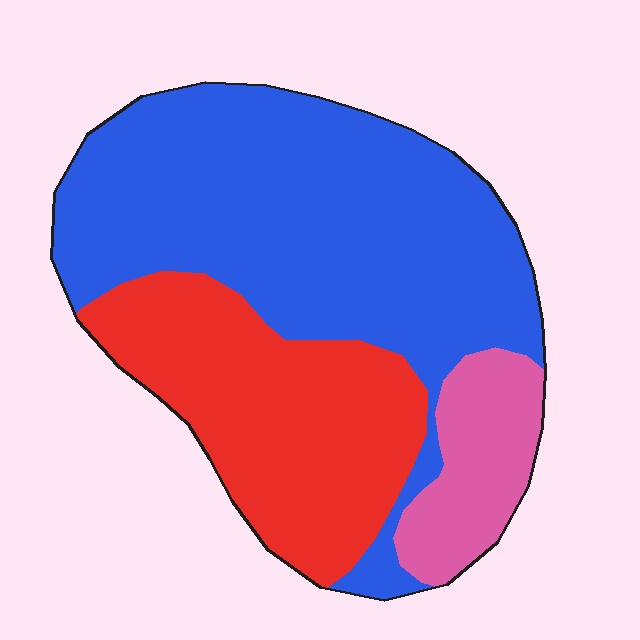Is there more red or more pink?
Red.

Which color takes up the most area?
Blue, at roughly 55%.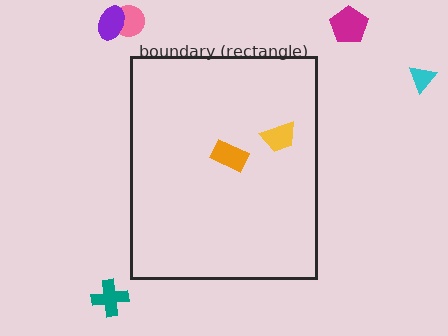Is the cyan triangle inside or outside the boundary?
Outside.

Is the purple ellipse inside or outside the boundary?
Outside.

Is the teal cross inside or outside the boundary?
Outside.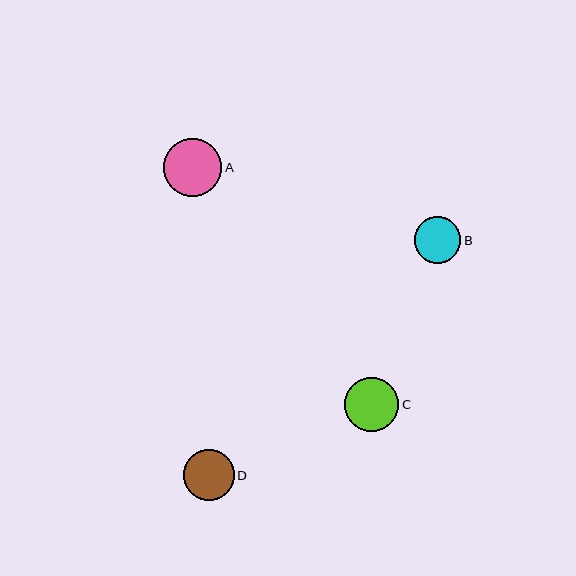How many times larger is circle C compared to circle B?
Circle C is approximately 1.2 times the size of circle B.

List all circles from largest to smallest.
From largest to smallest: A, C, D, B.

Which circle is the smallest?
Circle B is the smallest with a size of approximately 47 pixels.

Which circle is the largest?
Circle A is the largest with a size of approximately 58 pixels.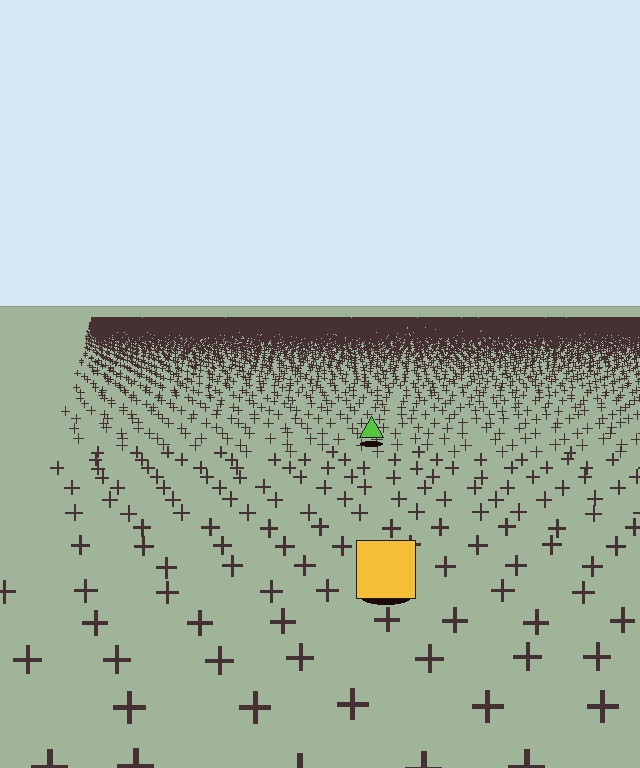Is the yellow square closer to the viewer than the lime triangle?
Yes. The yellow square is closer — you can tell from the texture gradient: the ground texture is coarser near it.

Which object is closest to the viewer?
The yellow square is closest. The texture marks near it are larger and more spread out.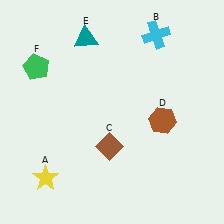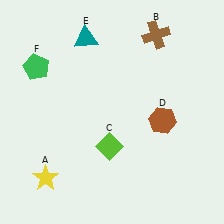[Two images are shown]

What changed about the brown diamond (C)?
In Image 1, C is brown. In Image 2, it changed to lime.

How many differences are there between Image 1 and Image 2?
There are 2 differences between the two images.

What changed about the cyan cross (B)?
In Image 1, B is cyan. In Image 2, it changed to brown.